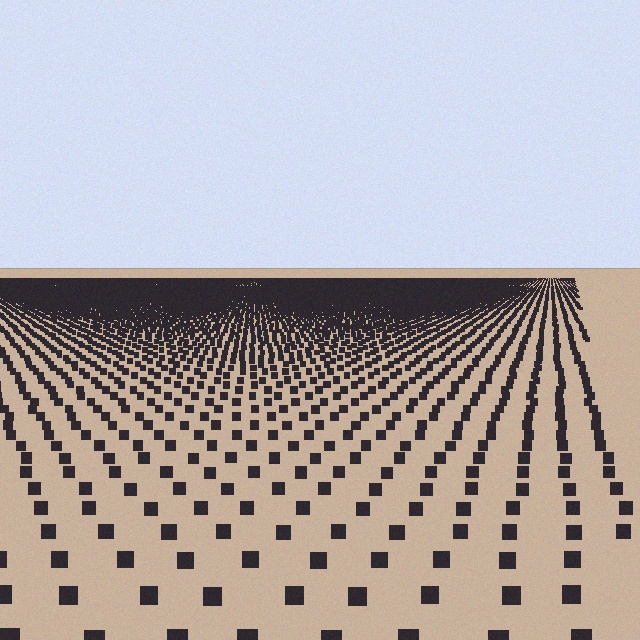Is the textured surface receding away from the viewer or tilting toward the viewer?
The surface is receding away from the viewer. Texture elements get smaller and denser toward the top.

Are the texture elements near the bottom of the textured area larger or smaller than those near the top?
Larger. Near the bottom, elements are closer to the viewer and appear at a bigger on-screen size.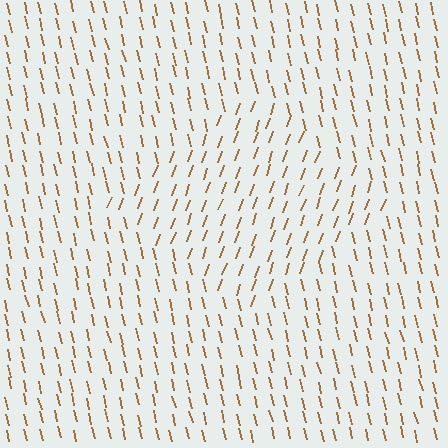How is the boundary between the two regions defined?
The boundary is defined purely by a change in line orientation (approximately 33 degrees difference). All lines are the same color and thickness.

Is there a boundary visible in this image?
Yes, there is a texture boundary formed by a change in line orientation.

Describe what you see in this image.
The image is filled with small brown line segments. A diamond region in the image has lines oriented differently from the surrounding lines, creating a visible texture boundary.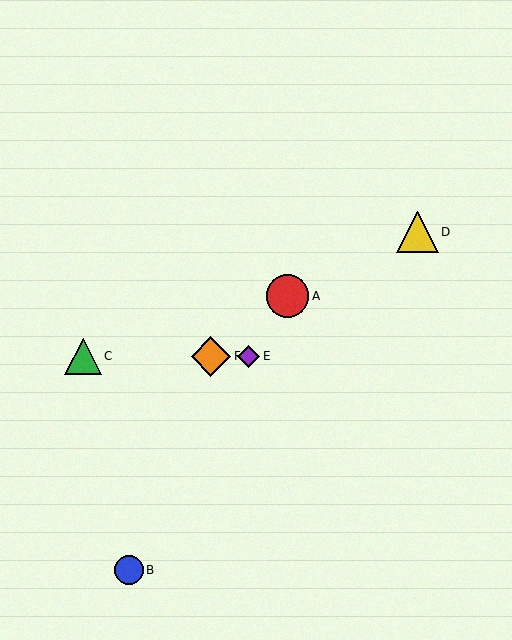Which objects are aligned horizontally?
Objects C, E, F are aligned horizontally.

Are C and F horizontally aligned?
Yes, both are at y≈356.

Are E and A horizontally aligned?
No, E is at y≈356 and A is at y≈296.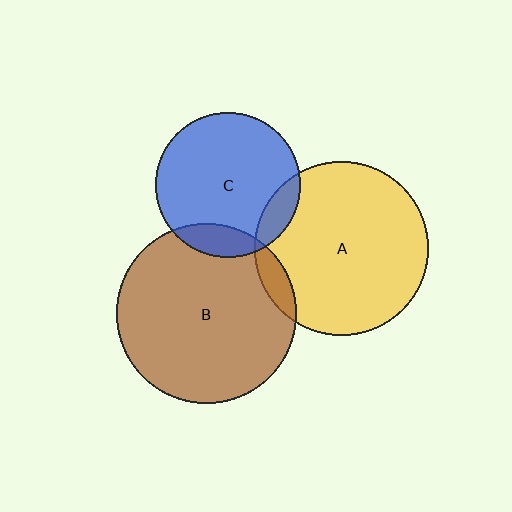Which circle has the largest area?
Circle B (brown).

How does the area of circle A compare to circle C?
Approximately 1.4 times.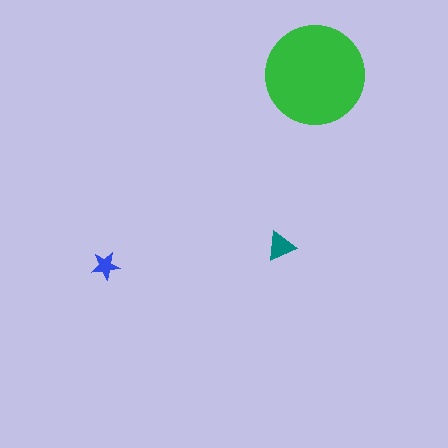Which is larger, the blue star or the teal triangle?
The teal triangle.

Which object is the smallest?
The blue star.